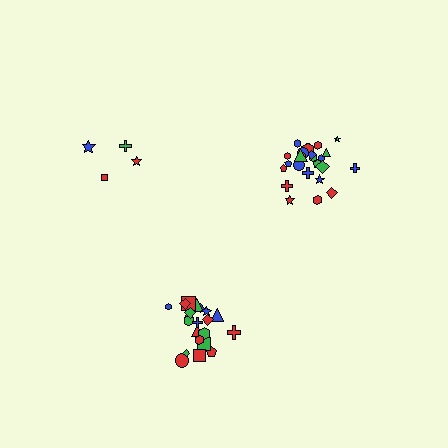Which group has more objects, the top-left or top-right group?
The top-right group.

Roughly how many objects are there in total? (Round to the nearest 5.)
Roughly 50 objects in total.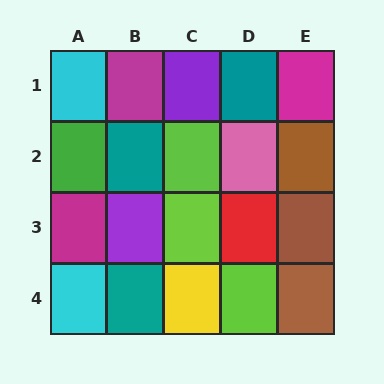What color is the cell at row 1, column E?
Magenta.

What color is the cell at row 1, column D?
Teal.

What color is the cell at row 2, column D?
Pink.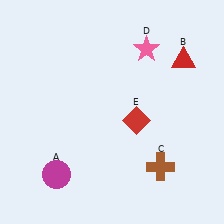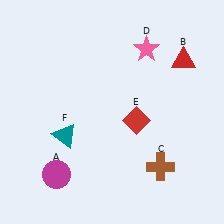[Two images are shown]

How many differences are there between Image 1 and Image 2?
There is 1 difference between the two images.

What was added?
A teal triangle (F) was added in Image 2.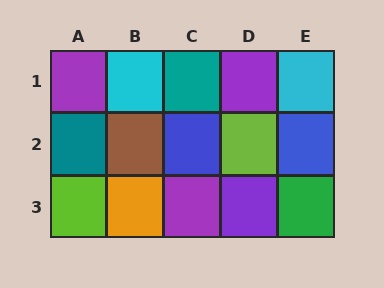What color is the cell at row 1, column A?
Purple.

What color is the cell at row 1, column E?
Cyan.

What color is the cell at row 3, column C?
Purple.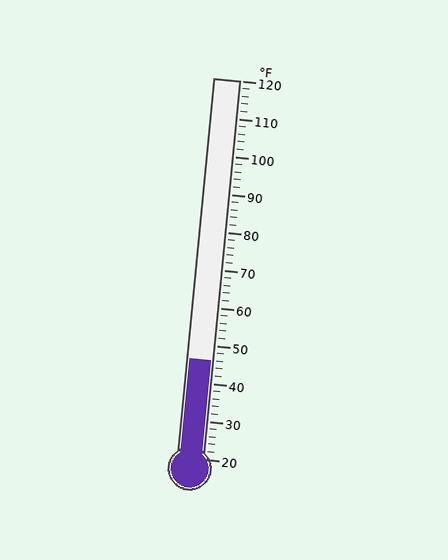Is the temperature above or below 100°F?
The temperature is below 100°F.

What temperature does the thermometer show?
The thermometer shows approximately 46°F.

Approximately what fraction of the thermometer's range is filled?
The thermometer is filled to approximately 25% of its range.